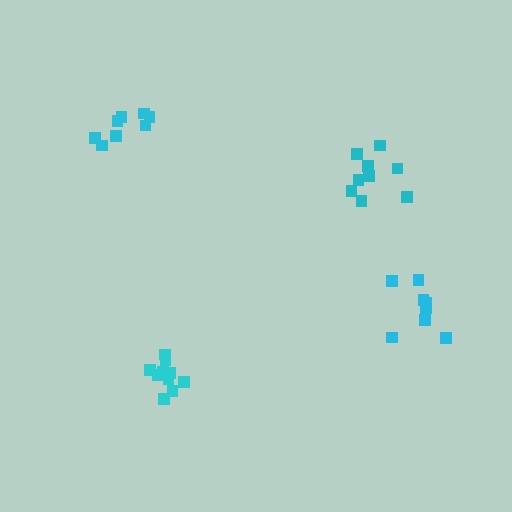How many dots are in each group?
Group 1: 8 dots, Group 2: 10 dots, Group 3: 8 dots, Group 4: 9 dots (35 total).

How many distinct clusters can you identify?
There are 4 distinct clusters.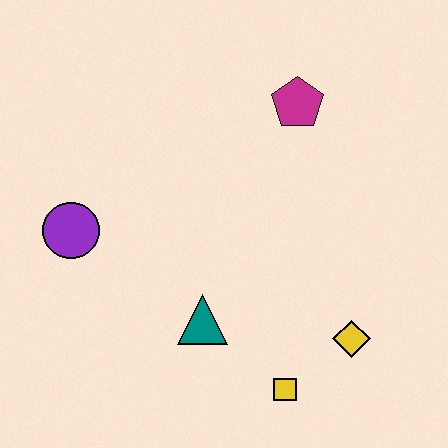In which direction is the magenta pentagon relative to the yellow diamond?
The magenta pentagon is above the yellow diamond.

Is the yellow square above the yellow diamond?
No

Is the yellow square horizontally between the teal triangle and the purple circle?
No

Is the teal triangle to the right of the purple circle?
Yes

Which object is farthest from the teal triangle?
The magenta pentagon is farthest from the teal triangle.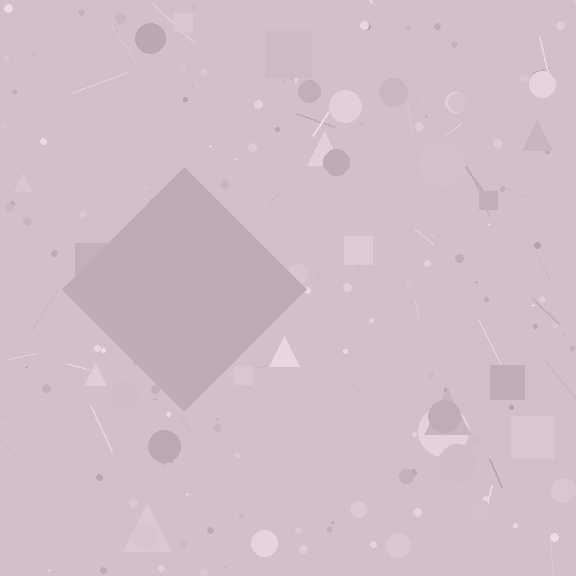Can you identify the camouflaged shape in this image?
The camouflaged shape is a diamond.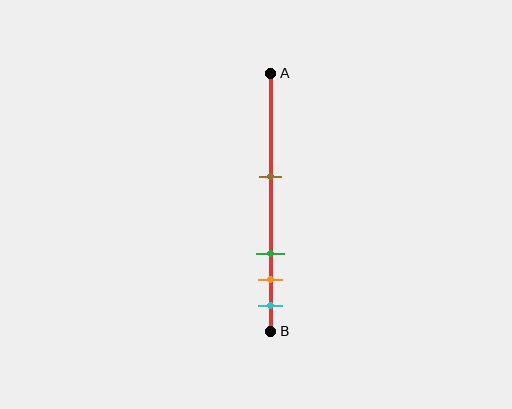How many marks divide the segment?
There are 4 marks dividing the segment.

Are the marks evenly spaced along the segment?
No, the marks are not evenly spaced.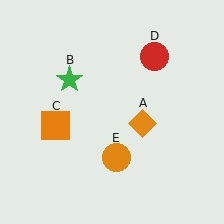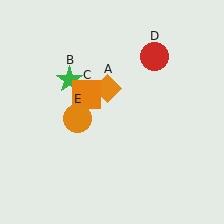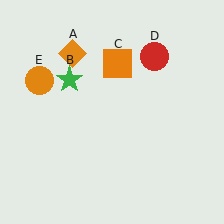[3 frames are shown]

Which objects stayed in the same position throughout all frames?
Green star (object B) and red circle (object D) remained stationary.